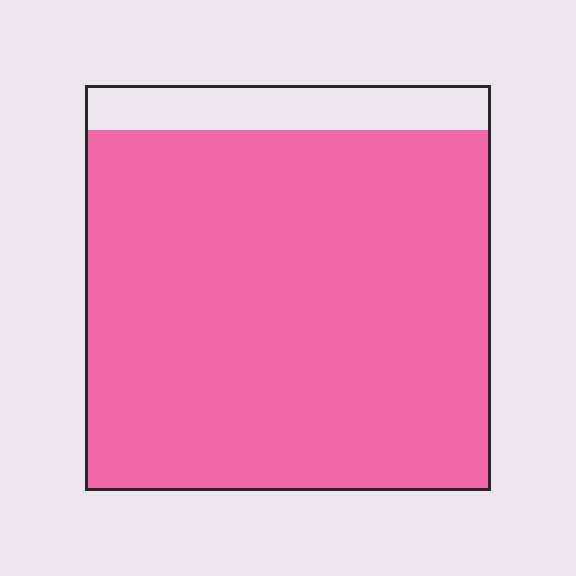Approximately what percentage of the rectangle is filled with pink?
Approximately 90%.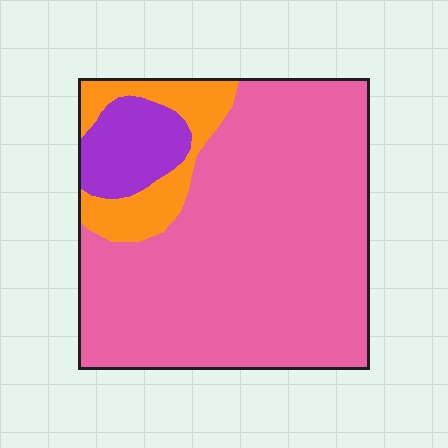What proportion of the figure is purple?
Purple covers about 10% of the figure.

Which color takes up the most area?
Pink, at roughly 75%.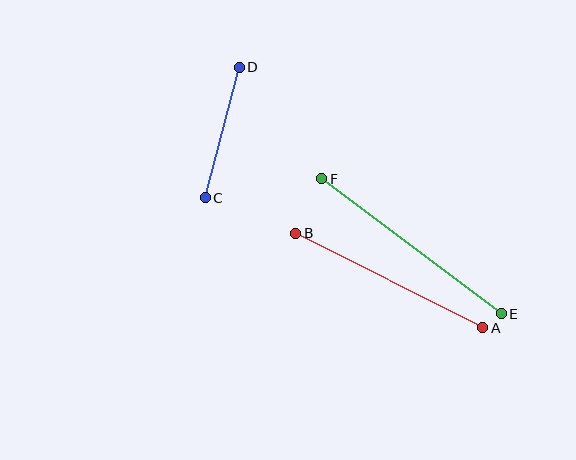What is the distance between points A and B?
The distance is approximately 209 pixels.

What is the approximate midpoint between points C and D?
The midpoint is at approximately (222, 133) pixels.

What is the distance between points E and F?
The distance is approximately 224 pixels.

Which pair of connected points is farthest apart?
Points E and F are farthest apart.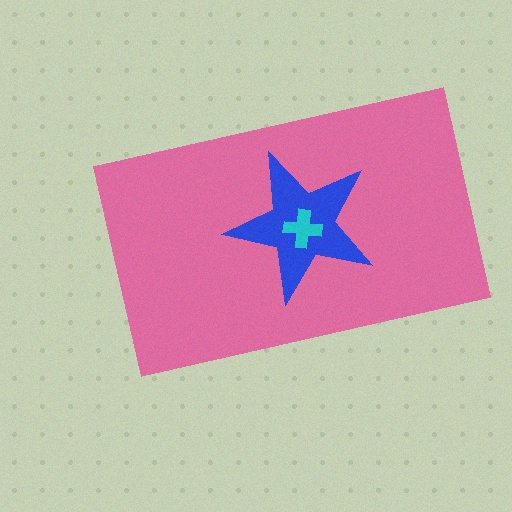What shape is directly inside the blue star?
The cyan cross.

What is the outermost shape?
The pink rectangle.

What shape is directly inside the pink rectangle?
The blue star.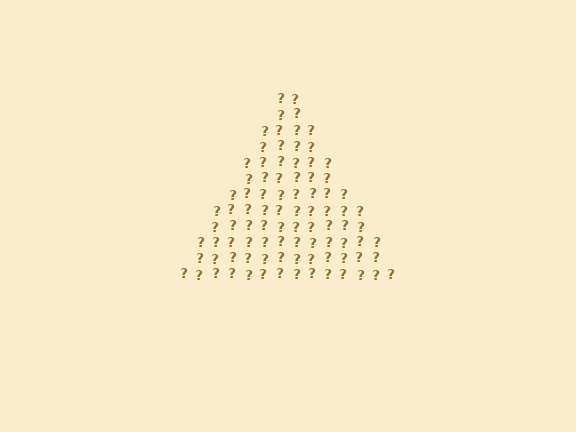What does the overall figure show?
The overall figure shows a triangle.